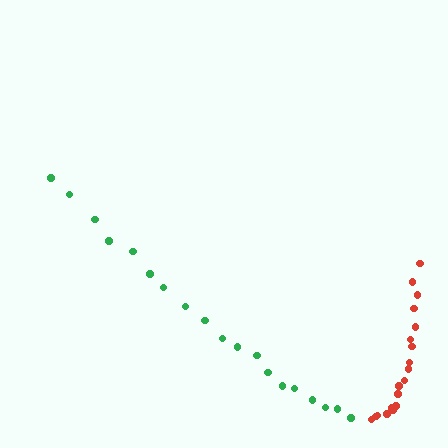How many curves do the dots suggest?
There are 2 distinct paths.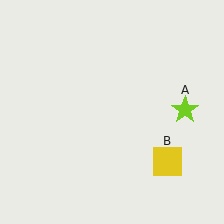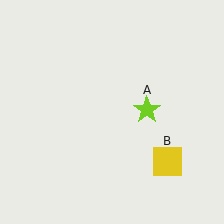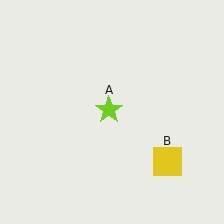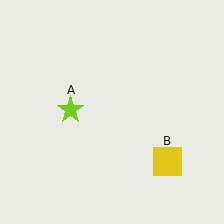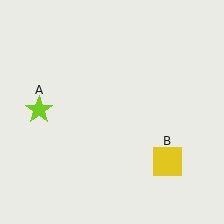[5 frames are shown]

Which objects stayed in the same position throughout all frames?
Yellow square (object B) remained stationary.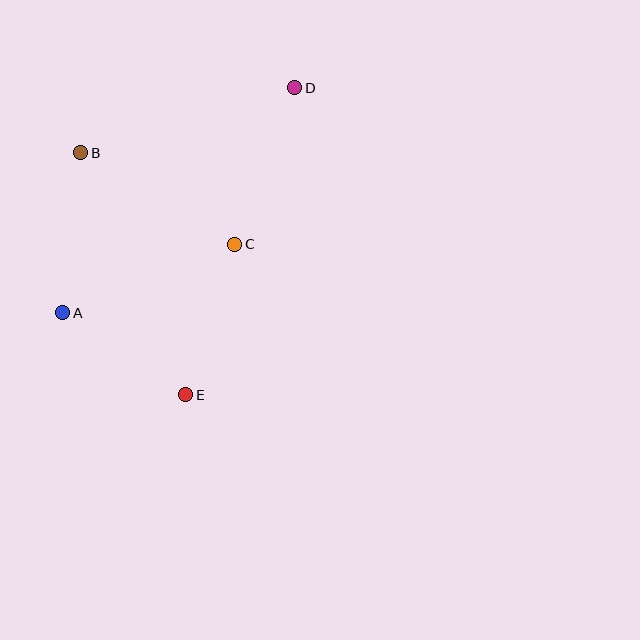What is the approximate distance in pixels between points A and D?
The distance between A and D is approximately 323 pixels.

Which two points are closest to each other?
Points A and E are closest to each other.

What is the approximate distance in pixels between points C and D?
The distance between C and D is approximately 168 pixels.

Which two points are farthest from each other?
Points D and E are farthest from each other.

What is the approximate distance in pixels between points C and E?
The distance between C and E is approximately 158 pixels.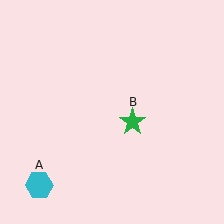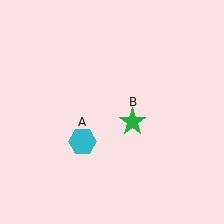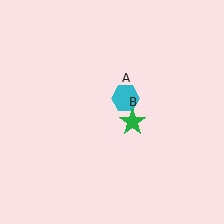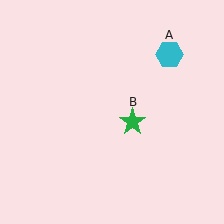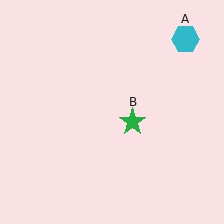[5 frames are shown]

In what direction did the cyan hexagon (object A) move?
The cyan hexagon (object A) moved up and to the right.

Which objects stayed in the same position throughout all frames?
Green star (object B) remained stationary.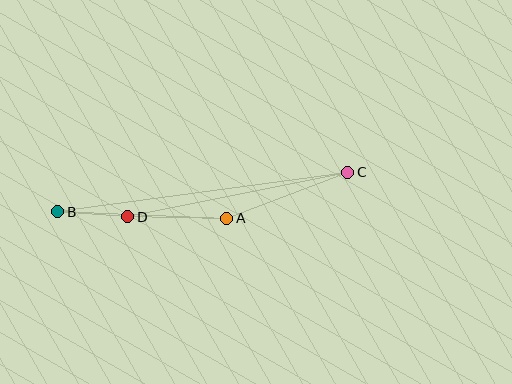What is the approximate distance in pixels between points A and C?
The distance between A and C is approximately 129 pixels.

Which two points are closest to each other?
Points B and D are closest to each other.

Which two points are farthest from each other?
Points B and C are farthest from each other.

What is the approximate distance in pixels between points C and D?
The distance between C and D is approximately 224 pixels.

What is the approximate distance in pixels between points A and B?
The distance between A and B is approximately 170 pixels.